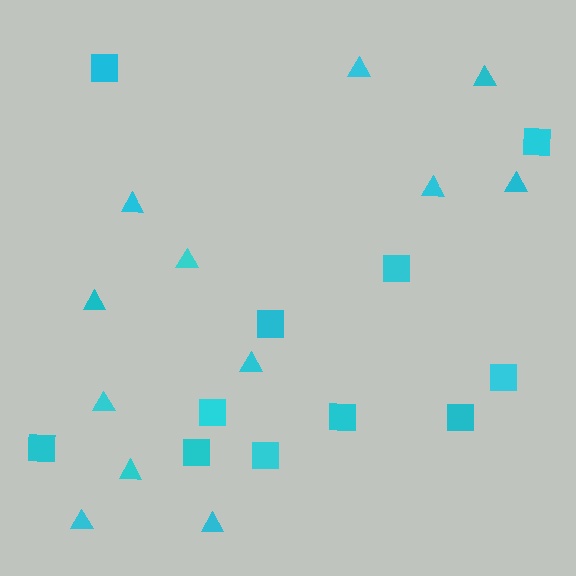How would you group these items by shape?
There are 2 groups: one group of triangles (12) and one group of squares (11).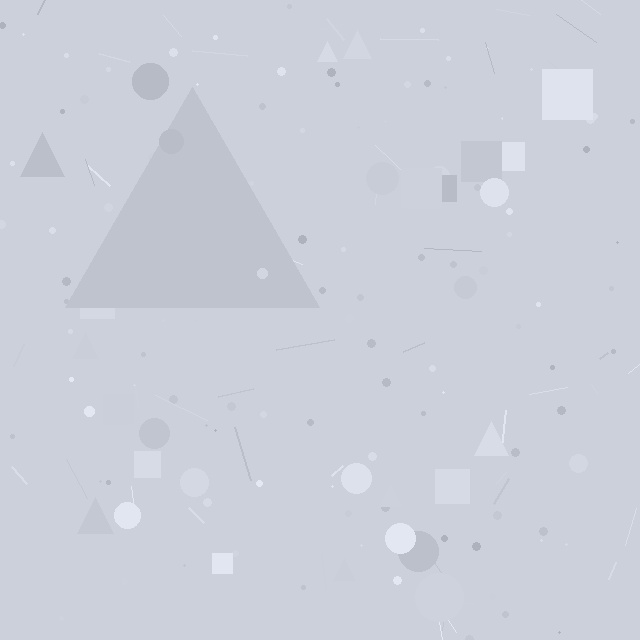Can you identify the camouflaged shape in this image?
The camouflaged shape is a triangle.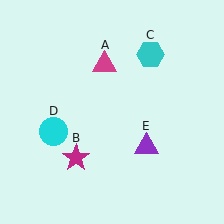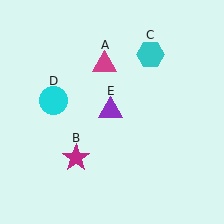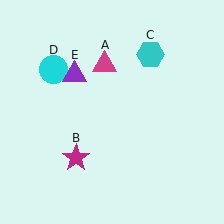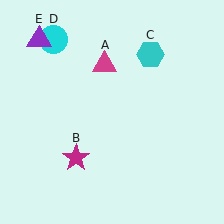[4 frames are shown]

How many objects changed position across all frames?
2 objects changed position: cyan circle (object D), purple triangle (object E).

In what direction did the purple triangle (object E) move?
The purple triangle (object E) moved up and to the left.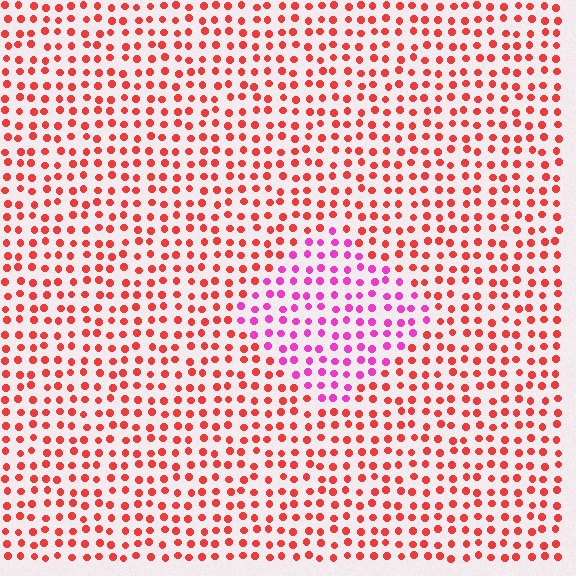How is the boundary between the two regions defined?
The boundary is defined purely by a slight shift in hue (about 48 degrees). Spacing, size, and orientation are identical on both sides.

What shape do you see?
I see a diamond.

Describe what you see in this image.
The image is filled with small red elements in a uniform arrangement. A diamond-shaped region is visible where the elements are tinted to a slightly different hue, forming a subtle color boundary.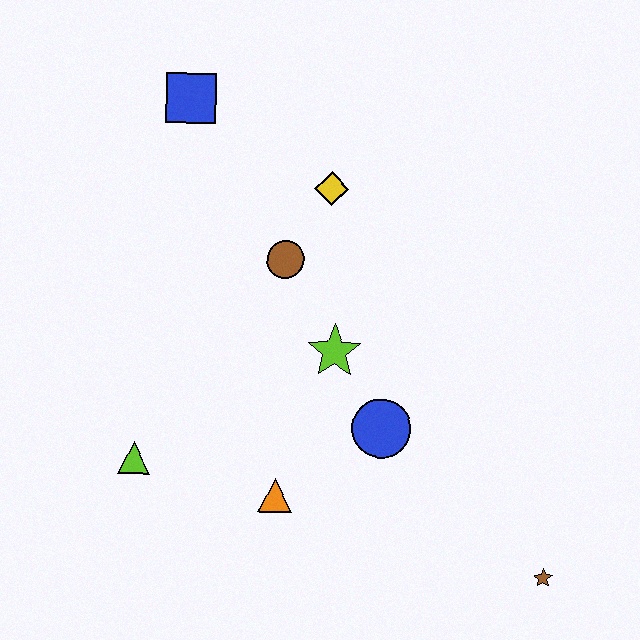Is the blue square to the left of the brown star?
Yes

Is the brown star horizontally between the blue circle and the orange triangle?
No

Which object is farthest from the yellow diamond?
The brown star is farthest from the yellow diamond.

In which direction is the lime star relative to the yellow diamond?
The lime star is below the yellow diamond.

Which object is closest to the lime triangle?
The orange triangle is closest to the lime triangle.